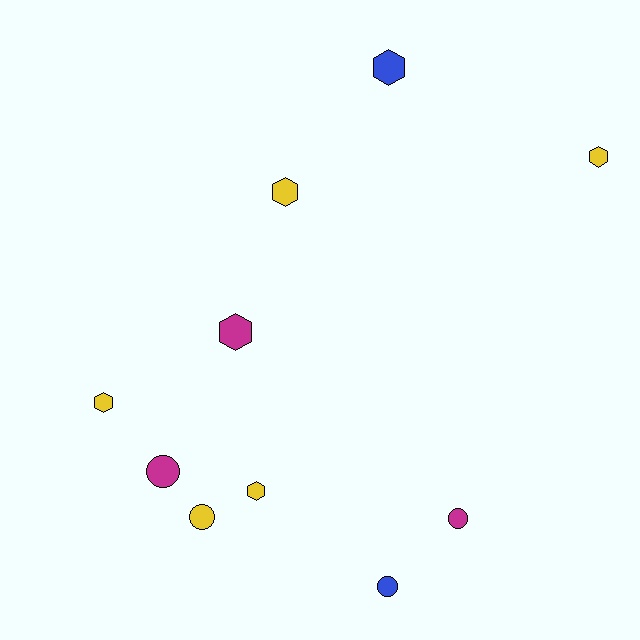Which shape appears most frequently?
Hexagon, with 6 objects.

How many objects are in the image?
There are 10 objects.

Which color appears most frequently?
Yellow, with 5 objects.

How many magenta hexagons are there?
There is 1 magenta hexagon.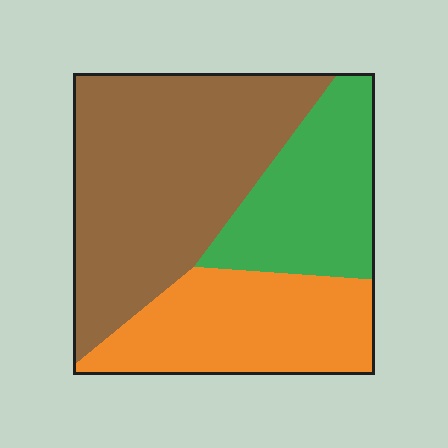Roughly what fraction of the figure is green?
Green takes up less than a quarter of the figure.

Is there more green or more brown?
Brown.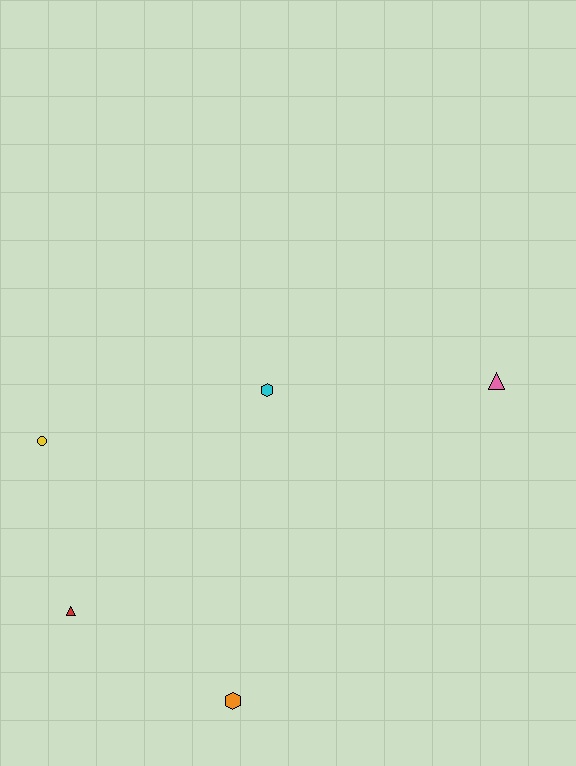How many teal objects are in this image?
There are no teal objects.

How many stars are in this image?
There are no stars.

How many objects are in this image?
There are 5 objects.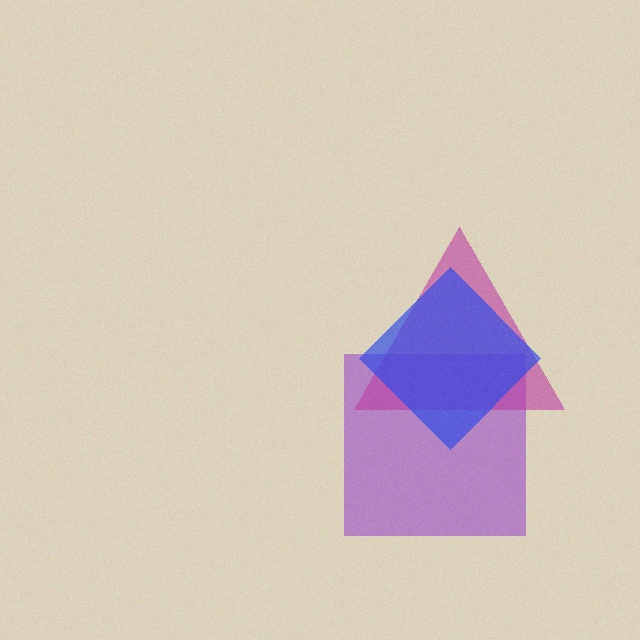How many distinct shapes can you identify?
There are 3 distinct shapes: a purple square, a magenta triangle, a blue diamond.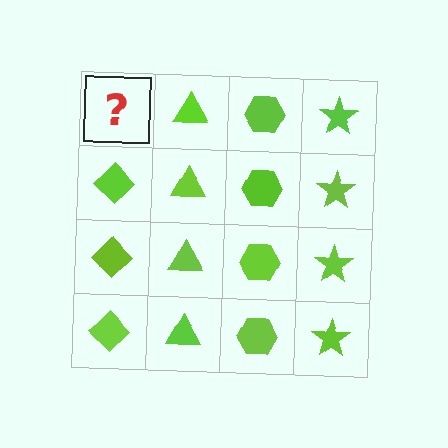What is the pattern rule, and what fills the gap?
The rule is that each column has a consistent shape. The gap should be filled with a lime diamond.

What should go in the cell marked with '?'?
The missing cell should contain a lime diamond.